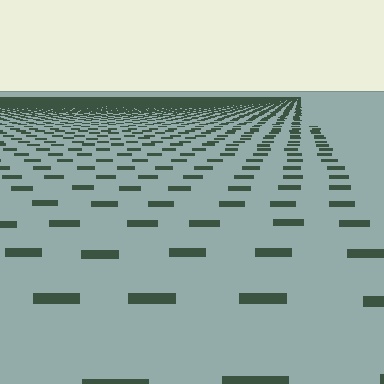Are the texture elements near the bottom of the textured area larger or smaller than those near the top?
Larger. Near the bottom, elements are closer to the viewer and appear at a bigger on-screen size.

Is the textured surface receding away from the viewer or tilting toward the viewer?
The surface is receding away from the viewer. Texture elements get smaller and denser toward the top.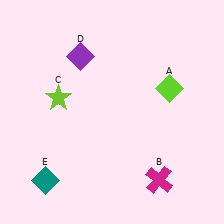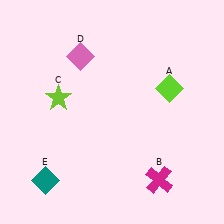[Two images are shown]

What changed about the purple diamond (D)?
In Image 1, D is purple. In Image 2, it changed to pink.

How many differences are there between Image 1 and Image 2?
There is 1 difference between the two images.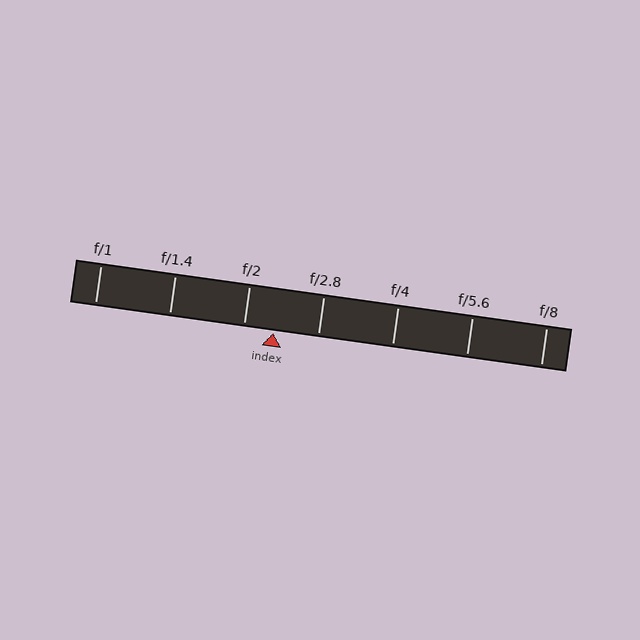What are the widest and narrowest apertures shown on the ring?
The widest aperture shown is f/1 and the narrowest is f/8.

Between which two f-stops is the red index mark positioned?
The index mark is between f/2 and f/2.8.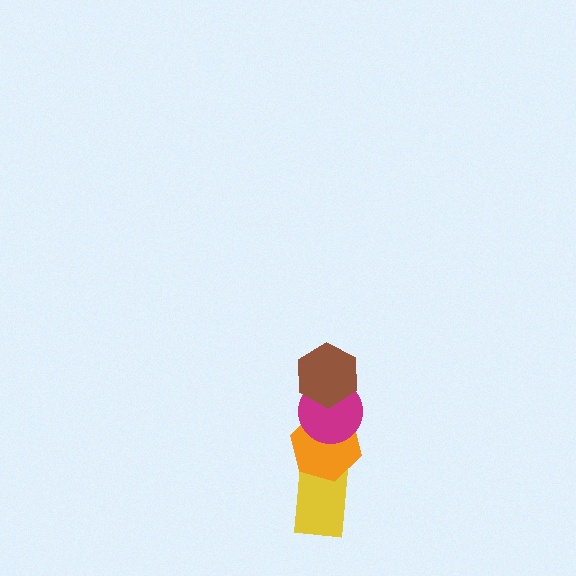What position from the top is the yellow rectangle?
The yellow rectangle is 4th from the top.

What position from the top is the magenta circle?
The magenta circle is 2nd from the top.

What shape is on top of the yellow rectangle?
The orange hexagon is on top of the yellow rectangle.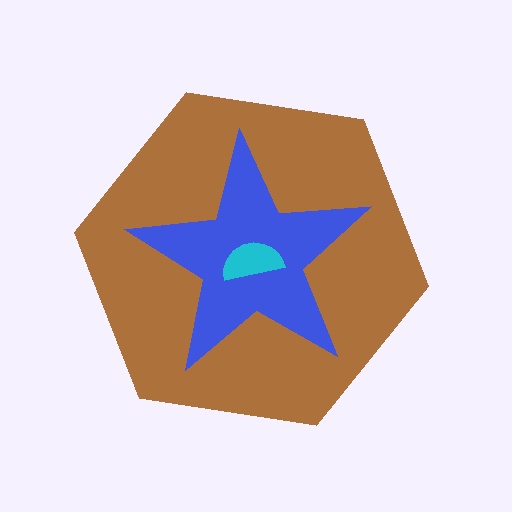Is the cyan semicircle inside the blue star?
Yes.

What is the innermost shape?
The cyan semicircle.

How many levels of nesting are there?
3.